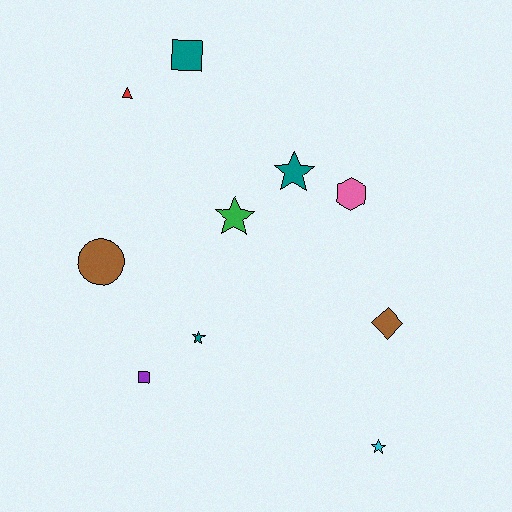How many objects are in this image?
There are 10 objects.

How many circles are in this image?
There is 1 circle.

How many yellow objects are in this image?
There are no yellow objects.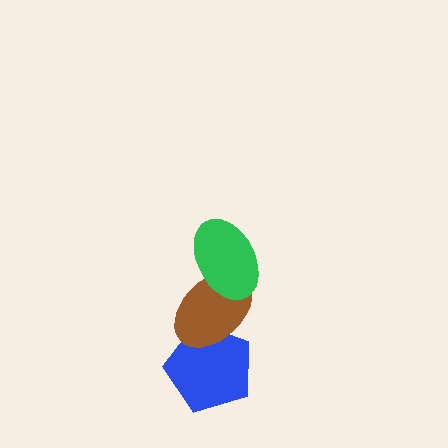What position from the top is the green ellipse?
The green ellipse is 1st from the top.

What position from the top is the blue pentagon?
The blue pentagon is 3rd from the top.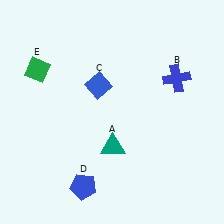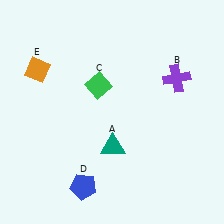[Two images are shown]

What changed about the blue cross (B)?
In Image 1, B is blue. In Image 2, it changed to purple.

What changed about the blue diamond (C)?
In Image 1, C is blue. In Image 2, it changed to green.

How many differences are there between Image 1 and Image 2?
There are 3 differences between the two images.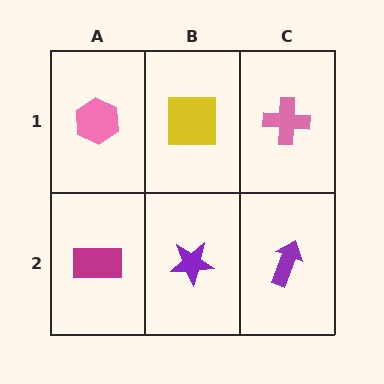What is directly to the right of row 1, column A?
A yellow square.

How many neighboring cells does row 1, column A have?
2.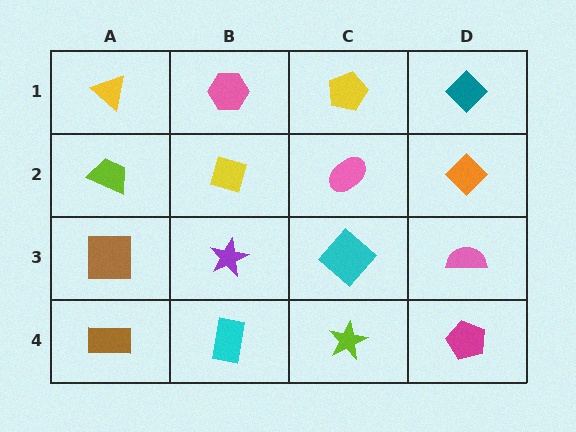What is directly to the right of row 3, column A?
A purple star.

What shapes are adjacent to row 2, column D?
A teal diamond (row 1, column D), a pink semicircle (row 3, column D), a pink ellipse (row 2, column C).